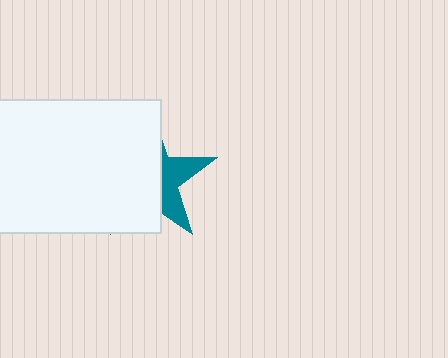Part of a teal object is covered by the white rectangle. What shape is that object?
It is a star.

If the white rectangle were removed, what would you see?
You would see the complete teal star.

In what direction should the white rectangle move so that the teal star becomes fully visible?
The white rectangle should move left. That is the shortest direction to clear the overlap and leave the teal star fully visible.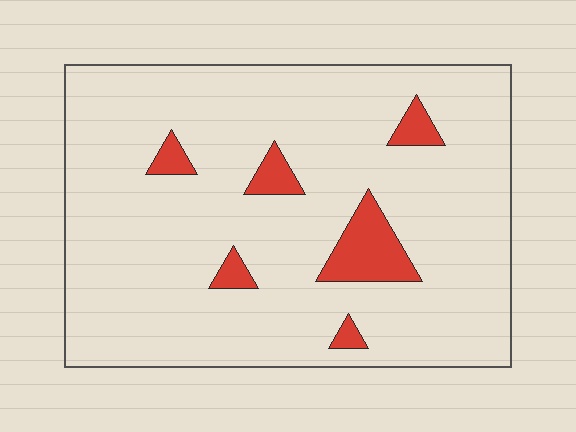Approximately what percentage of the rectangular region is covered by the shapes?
Approximately 10%.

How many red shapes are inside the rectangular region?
6.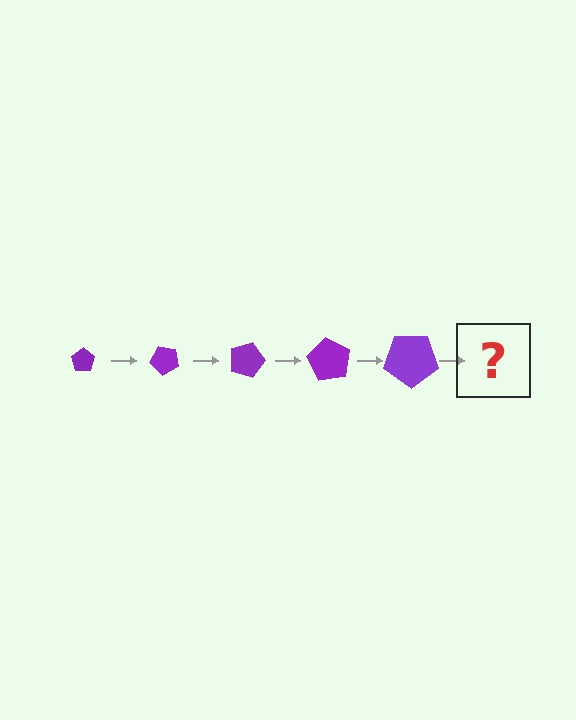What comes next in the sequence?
The next element should be a pentagon, larger than the previous one and rotated 225 degrees from the start.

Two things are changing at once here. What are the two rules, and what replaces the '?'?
The two rules are that the pentagon grows larger each step and it rotates 45 degrees each step. The '?' should be a pentagon, larger than the previous one and rotated 225 degrees from the start.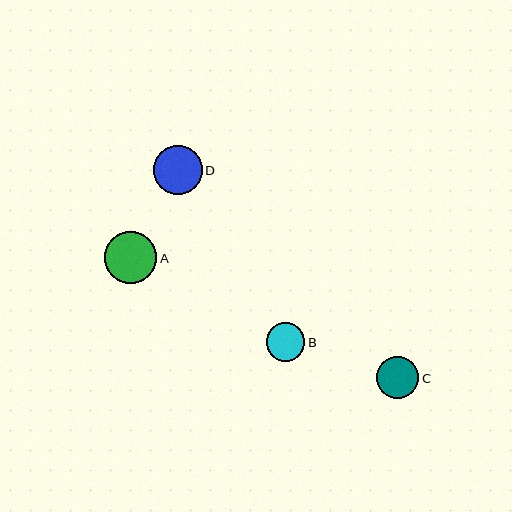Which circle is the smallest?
Circle B is the smallest with a size of approximately 38 pixels.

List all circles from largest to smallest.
From largest to smallest: A, D, C, B.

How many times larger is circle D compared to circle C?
Circle D is approximately 1.2 times the size of circle C.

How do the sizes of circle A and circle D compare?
Circle A and circle D are approximately the same size.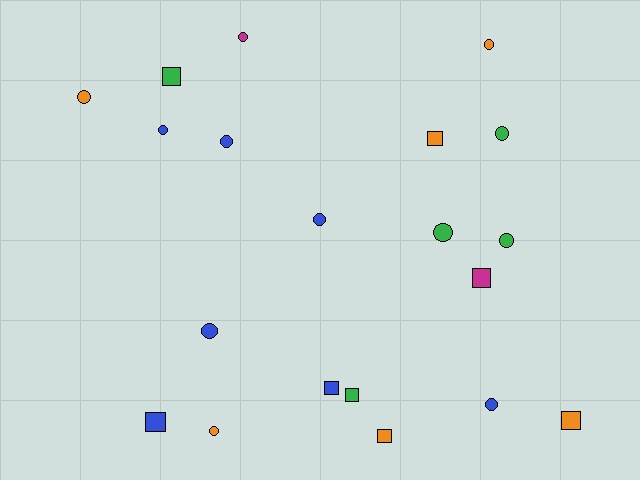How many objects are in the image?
There are 20 objects.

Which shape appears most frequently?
Circle, with 12 objects.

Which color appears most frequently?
Blue, with 7 objects.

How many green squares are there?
There are 2 green squares.